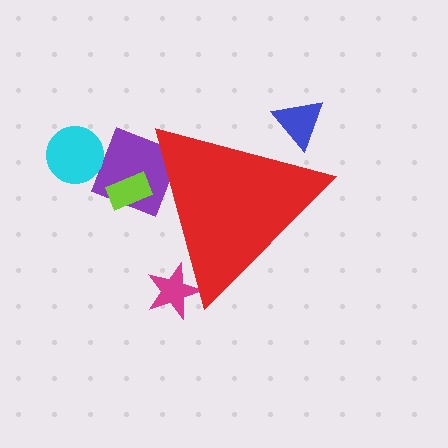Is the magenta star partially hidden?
Yes, the magenta star is partially hidden behind the red triangle.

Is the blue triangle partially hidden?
Yes, the blue triangle is partially hidden behind the red triangle.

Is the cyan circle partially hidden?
No, the cyan circle is fully visible.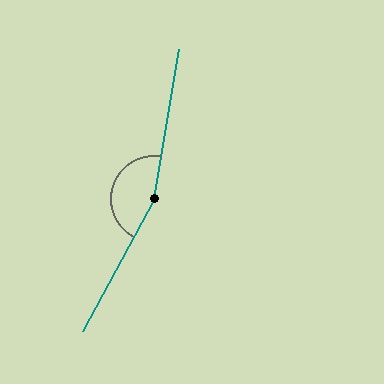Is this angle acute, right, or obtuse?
It is obtuse.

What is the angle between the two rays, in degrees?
Approximately 161 degrees.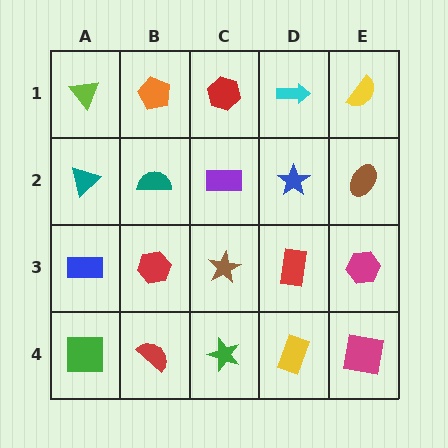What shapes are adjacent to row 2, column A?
A lime triangle (row 1, column A), a blue rectangle (row 3, column A), a teal semicircle (row 2, column B).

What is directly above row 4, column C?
A brown star.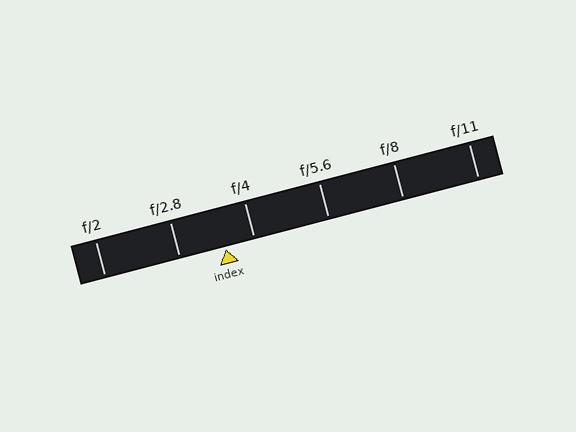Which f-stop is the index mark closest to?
The index mark is closest to f/4.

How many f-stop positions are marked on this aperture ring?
There are 6 f-stop positions marked.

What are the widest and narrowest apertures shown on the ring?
The widest aperture shown is f/2 and the narrowest is f/11.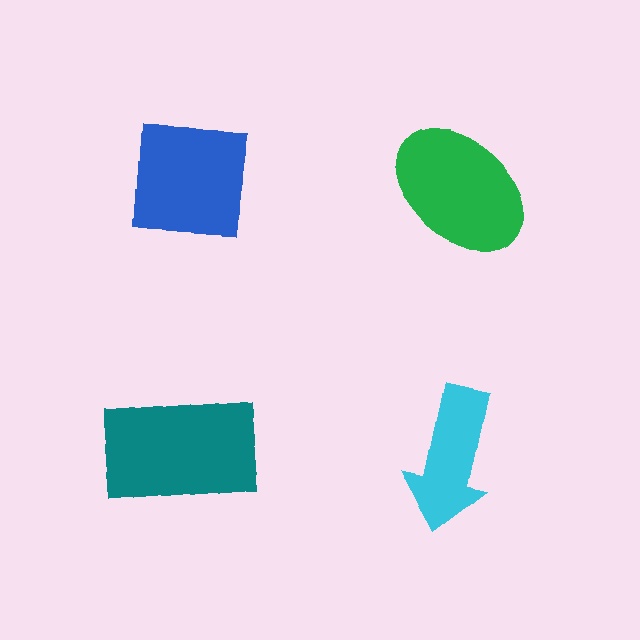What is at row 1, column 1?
A blue square.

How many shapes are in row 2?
2 shapes.